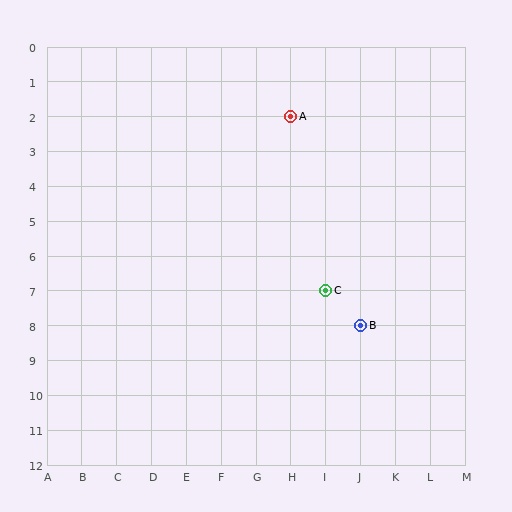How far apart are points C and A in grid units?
Points C and A are 1 column and 5 rows apart (about 5.1 grid units diagonally).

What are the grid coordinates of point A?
Point A is at grid coordinates (H, 2).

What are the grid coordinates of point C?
Point C is at grid coordinates (I, 7).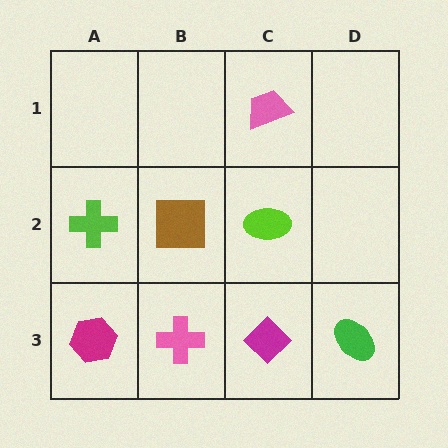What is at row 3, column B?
A pink cross.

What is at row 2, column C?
A lime ellipse.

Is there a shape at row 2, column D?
No, that cell is empty.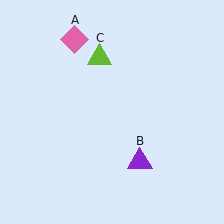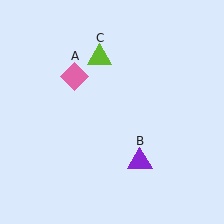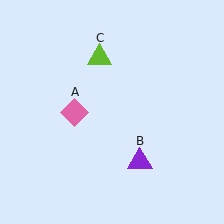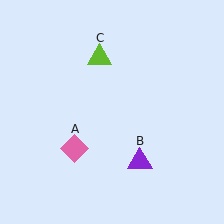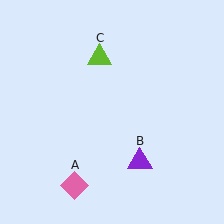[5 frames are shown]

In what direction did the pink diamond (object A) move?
The pink diamond (object A) moved down.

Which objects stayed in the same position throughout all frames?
Purple triangle (object B) and lime triangle (object C) remained stationary.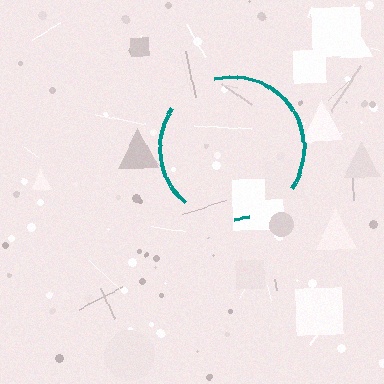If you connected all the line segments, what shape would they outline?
They would outline a circle.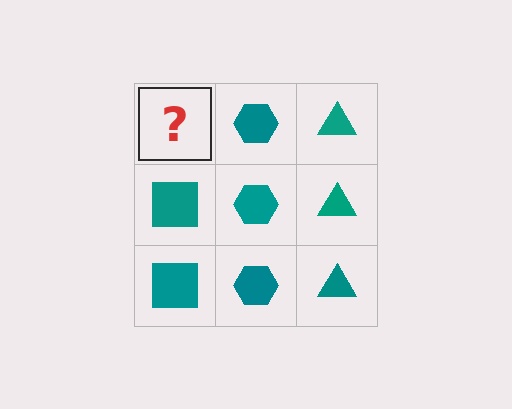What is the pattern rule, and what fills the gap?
The rule is that each column has a consistent shape. The gap should be filled with a teal square.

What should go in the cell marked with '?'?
The missing cell should contain a teal square.